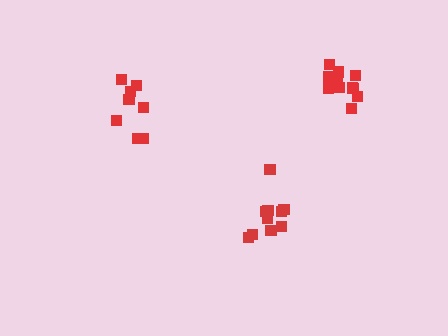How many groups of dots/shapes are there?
There are 3 groups.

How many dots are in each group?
Group 1: 8 dots, Group 2: 10 dots, Group 3: 11 dots (29 total).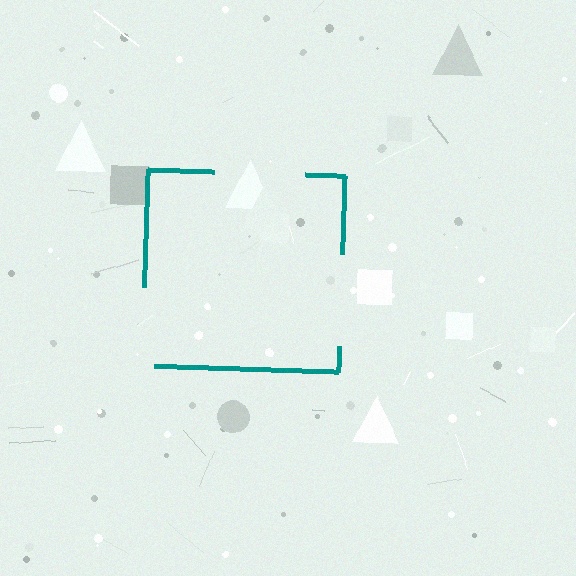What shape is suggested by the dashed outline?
The dashed outline suggests a square.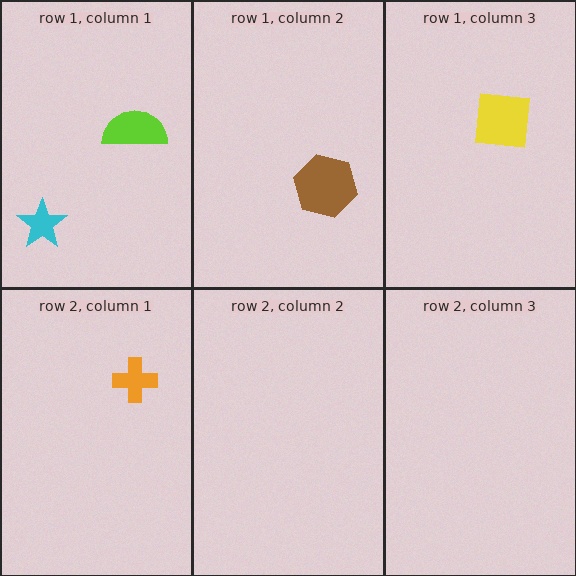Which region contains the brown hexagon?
The row 1, column 2 region.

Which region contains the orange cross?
The row 2, column 1 region.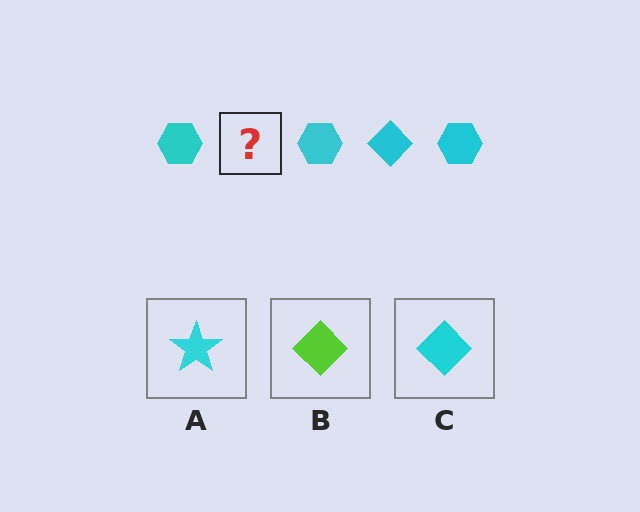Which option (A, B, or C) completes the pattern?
C.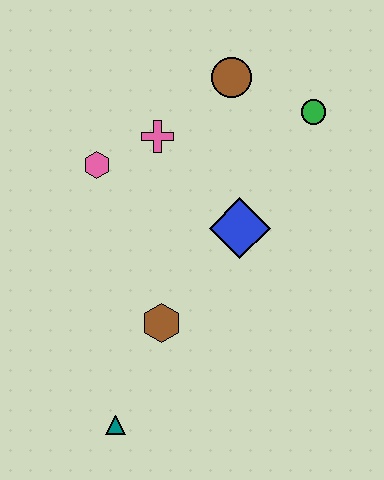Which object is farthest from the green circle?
The teal triangle is farthest from the green circle.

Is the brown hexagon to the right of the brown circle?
No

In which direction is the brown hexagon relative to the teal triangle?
The brown hexagon is above the teal triangle.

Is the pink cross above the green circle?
No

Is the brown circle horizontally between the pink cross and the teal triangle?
No